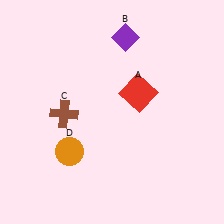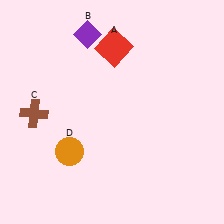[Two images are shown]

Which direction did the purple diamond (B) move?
The purple diamond (B) moved left.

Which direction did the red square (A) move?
The red square (A) moved up.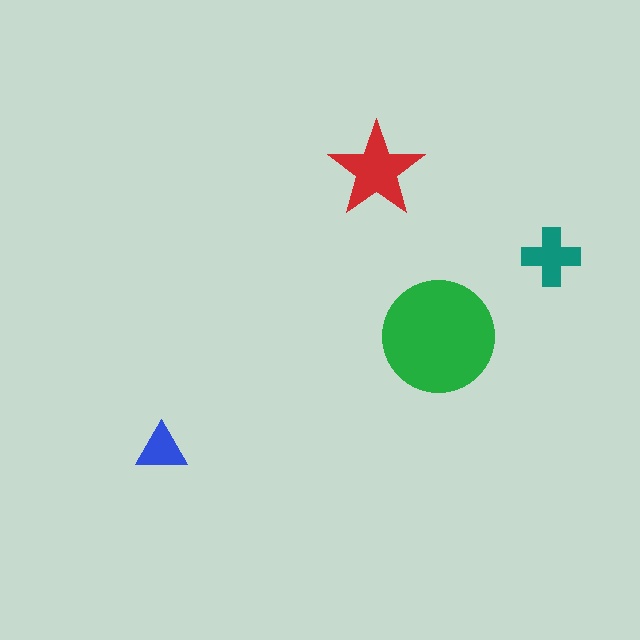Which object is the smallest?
The blue triangle.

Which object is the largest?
The green circle.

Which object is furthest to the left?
The blue triangle is leftmost.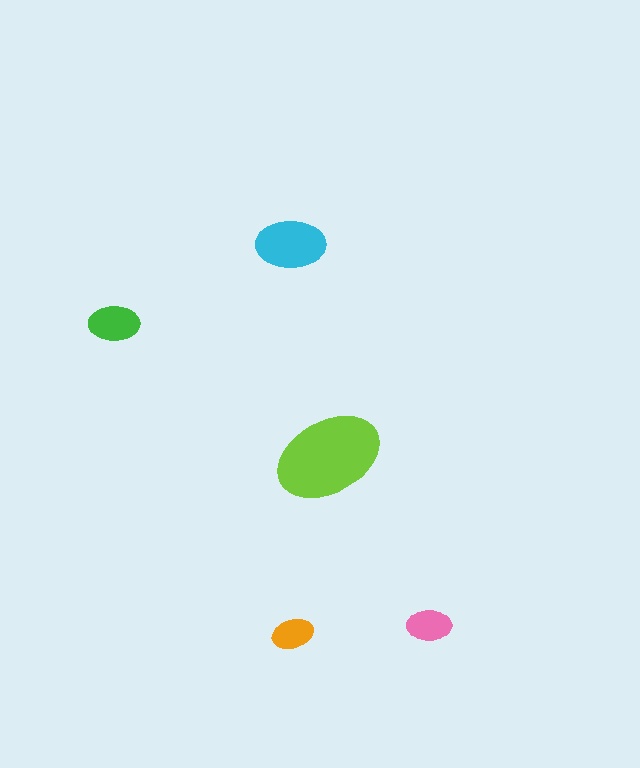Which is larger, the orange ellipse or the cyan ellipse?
The cyan one.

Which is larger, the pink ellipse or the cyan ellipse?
The cyan one.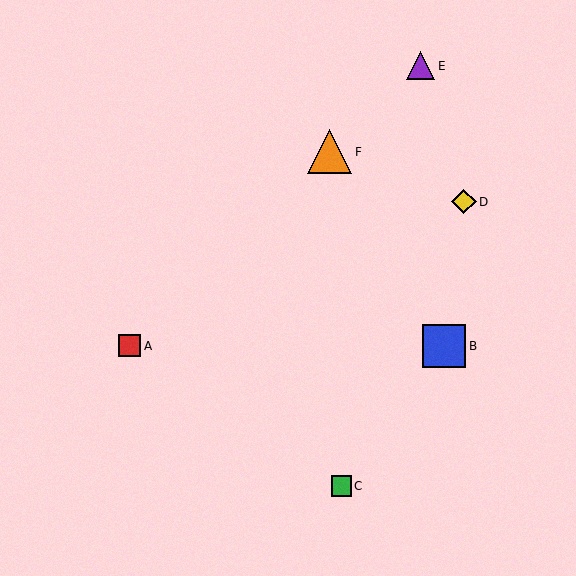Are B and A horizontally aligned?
Yes, both are at y≈346.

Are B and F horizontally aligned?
No, B is at y≈346 and F is at y≈152.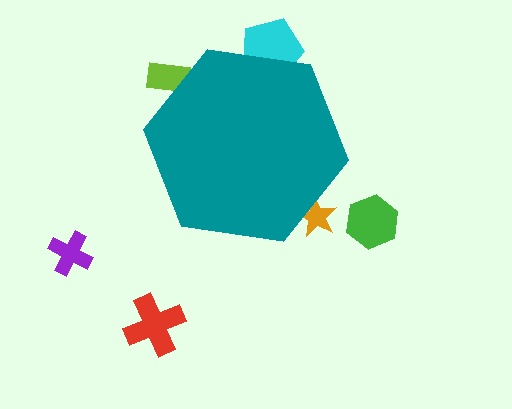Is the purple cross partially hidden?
No, the purple cross is fully visible.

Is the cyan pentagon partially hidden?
Yes, the cyan pentagon is partially hidden behind the teal hexagon.